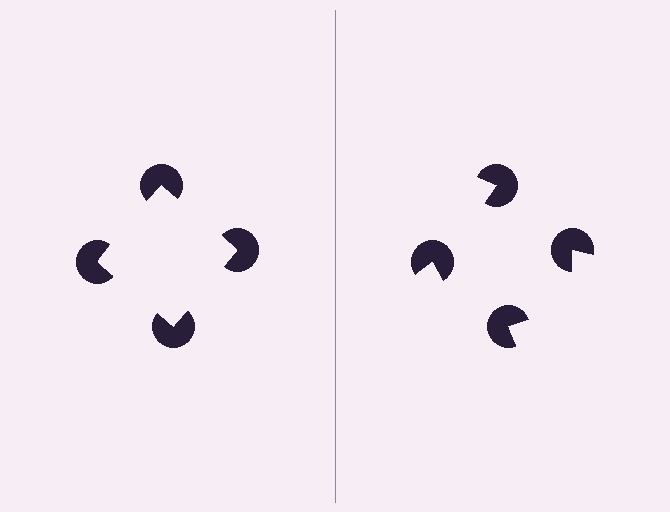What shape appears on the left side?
An illusory square.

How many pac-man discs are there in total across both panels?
8 — 4 on each side.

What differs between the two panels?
The pac-man discs are positioned identically on both sides; only the wedge orientations differ. On the left they align to a square; on the right they are misaligned.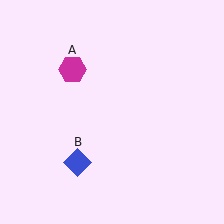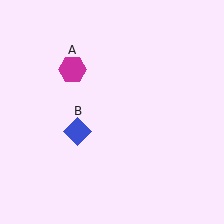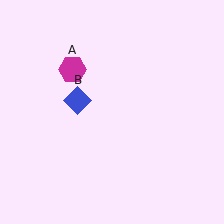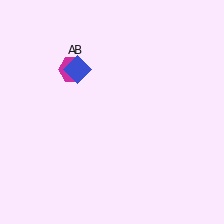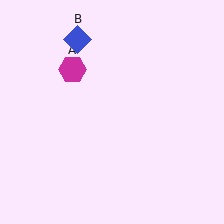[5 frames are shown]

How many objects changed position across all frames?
1 object changed position: blue diamond (object B).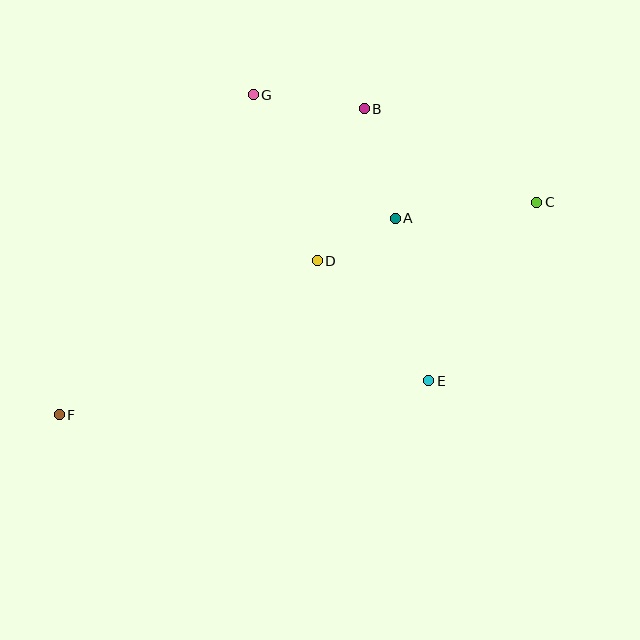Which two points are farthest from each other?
Points C and F are farthest from each other.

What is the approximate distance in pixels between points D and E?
The distance between D and E is approximately 164 pixels.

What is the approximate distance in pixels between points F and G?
The distance between F and G is approximately 374 pixels.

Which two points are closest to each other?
Points A and D are closest to each other.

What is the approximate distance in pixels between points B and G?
The distance between B and G is approximately 112 pixels.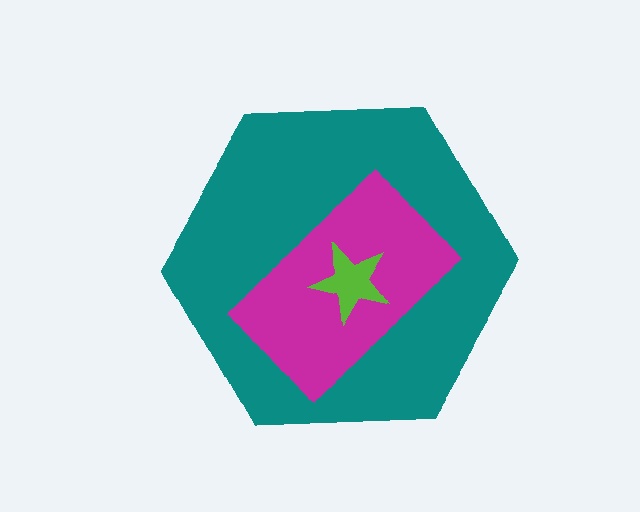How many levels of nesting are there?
3.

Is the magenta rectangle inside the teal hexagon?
Yes.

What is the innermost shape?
The lime star.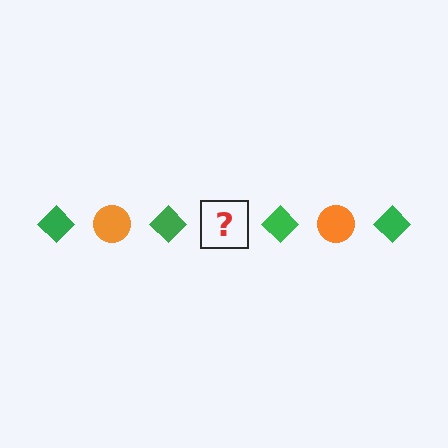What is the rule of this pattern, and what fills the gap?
The rule is that the pattern alternates between green diamond and orange circle. The gap should be filled with an orange circle.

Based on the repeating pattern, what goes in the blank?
The blank should be an orange circle.